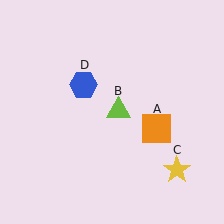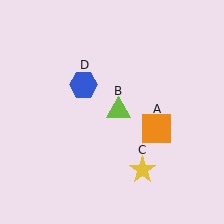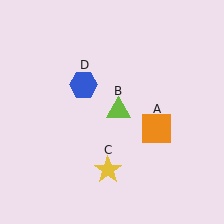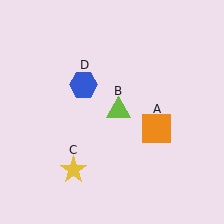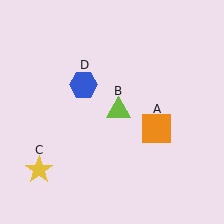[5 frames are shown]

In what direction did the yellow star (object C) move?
The yellow star (object C) moved left.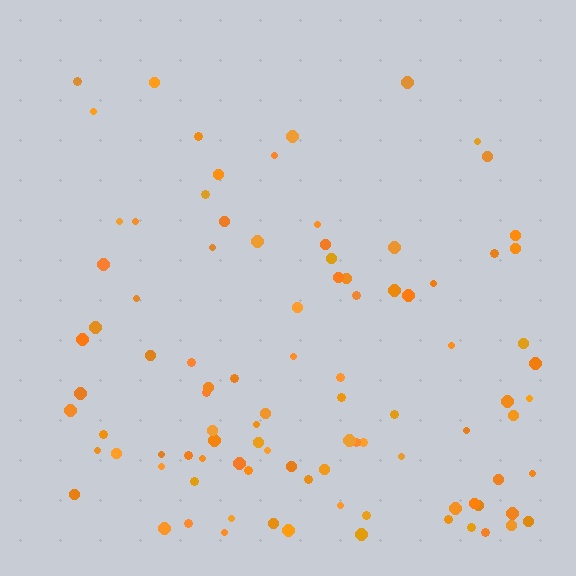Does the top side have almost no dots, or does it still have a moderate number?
Still a moderate number, just noticeably fewer than the bottom.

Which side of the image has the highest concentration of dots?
The bottom.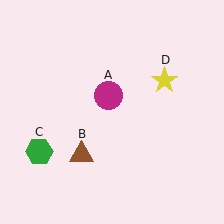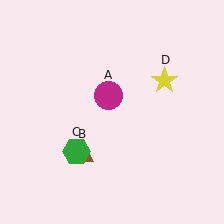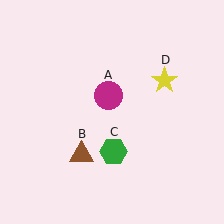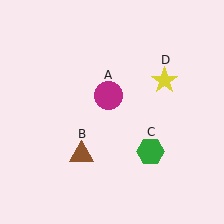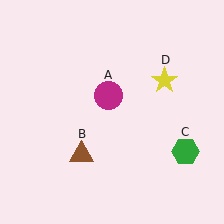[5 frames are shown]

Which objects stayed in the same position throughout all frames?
Magenta circle (object A) and brown triangle (object B) and yellow star (object D) remained stationary.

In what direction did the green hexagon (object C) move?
The green hexagon (object C) moved right.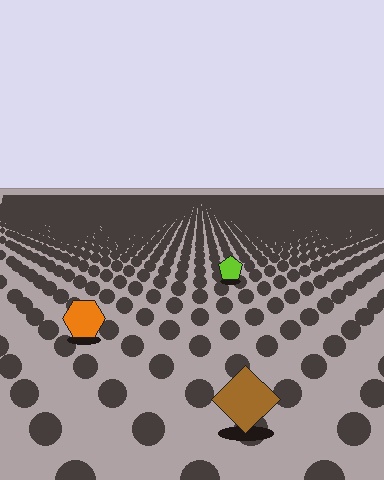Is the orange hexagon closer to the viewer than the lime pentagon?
Yes. The orange hexagon is closer — you can tell from the texture gradient: the ground texture is coarser near it.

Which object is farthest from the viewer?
The lime pentagon is farthest from the viewer. It appears smaller and the ground texture around it is denser.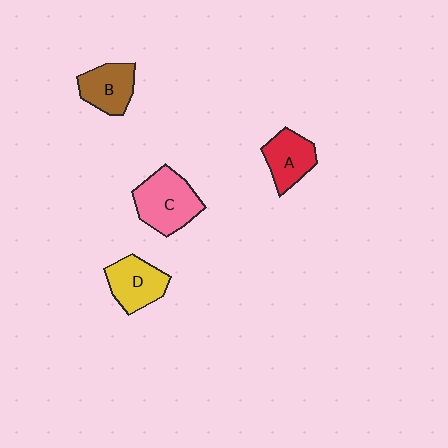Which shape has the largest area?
Shape C (pink).